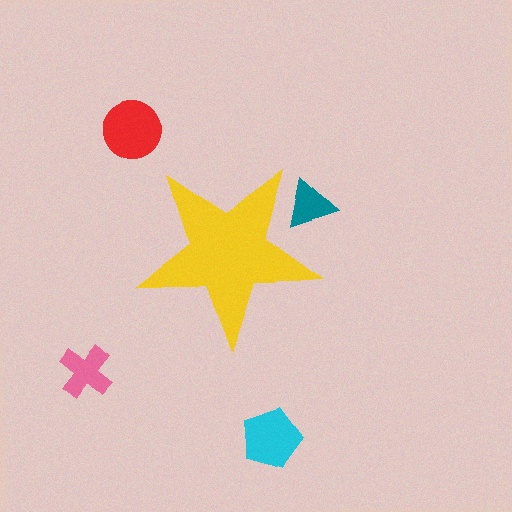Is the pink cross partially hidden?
No, the pink cross is fully visible.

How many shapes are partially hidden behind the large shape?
1 shape is partially hidden.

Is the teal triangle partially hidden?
Yes, the teal triangle is partially hidden behind the yellow star.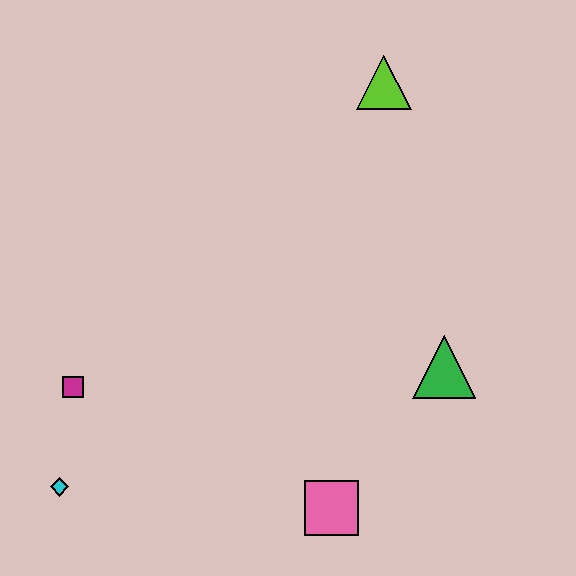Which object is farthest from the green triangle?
The cyan diamond is farthest from the green triangle.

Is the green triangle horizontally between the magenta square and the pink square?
No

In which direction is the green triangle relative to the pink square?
The green triangle is above the pink square.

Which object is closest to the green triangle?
The pink square is closest to the green triangle.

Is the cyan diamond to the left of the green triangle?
Yes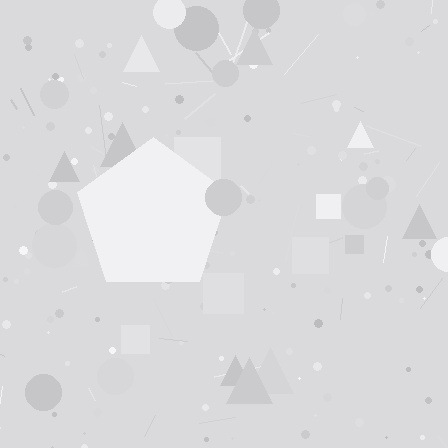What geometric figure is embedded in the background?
A pentagon is embedded in the background.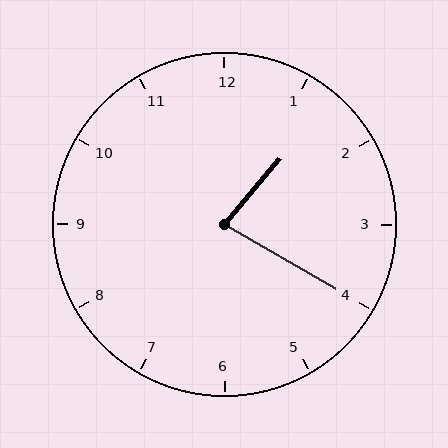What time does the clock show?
1:20.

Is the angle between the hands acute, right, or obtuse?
It is acute.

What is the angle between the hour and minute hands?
Approximately 80 degrees.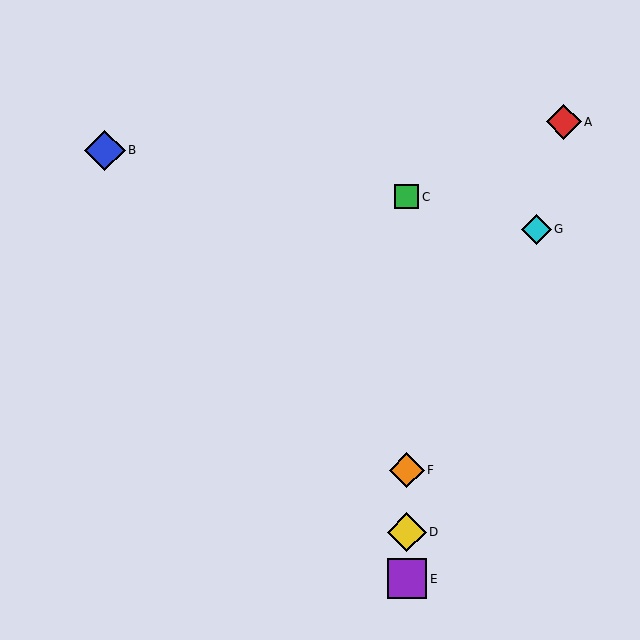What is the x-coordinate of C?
Object C is at x≈407.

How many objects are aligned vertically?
4 objects (C, D, E, F) are aligned vertically.